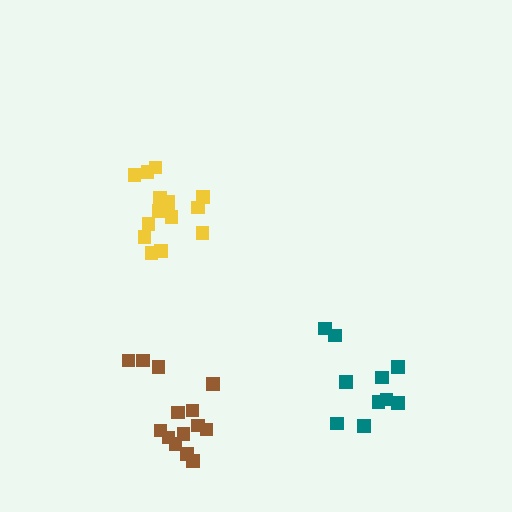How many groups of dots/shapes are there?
There are 3 groups.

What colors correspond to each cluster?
The clusters are colored: brown, teal, yellow.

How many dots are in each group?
Group 1: 14 dots, Group 2: 10 dots, Group 3: 15 dots (39 total).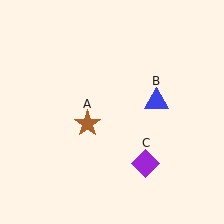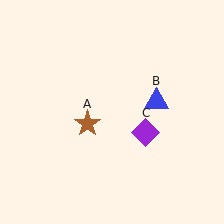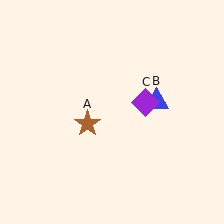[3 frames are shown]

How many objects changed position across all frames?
1 object changed position: purple diamond (object C).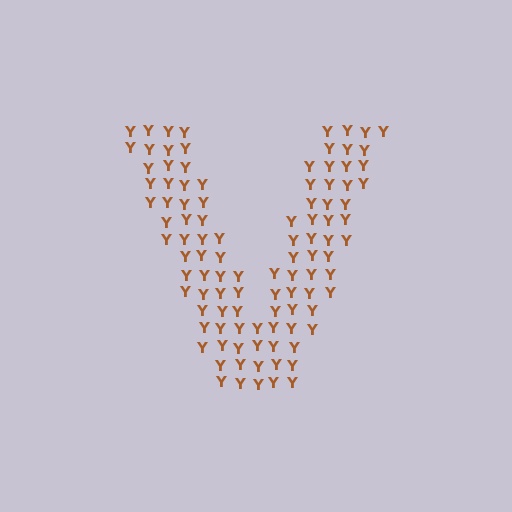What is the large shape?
The large shape is the letter V.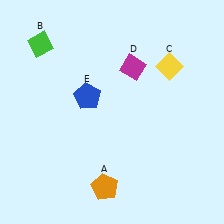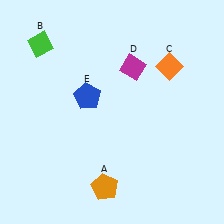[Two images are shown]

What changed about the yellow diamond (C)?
In Image 1, C is yellow. In Image 2, it changed to orange.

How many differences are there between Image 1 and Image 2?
There is 1 difference between the two images.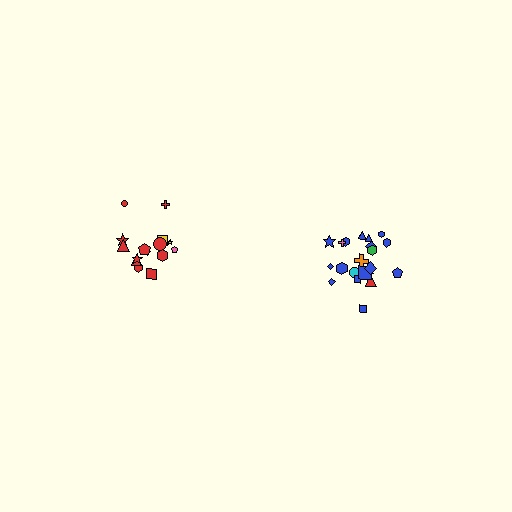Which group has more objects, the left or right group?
The right group.